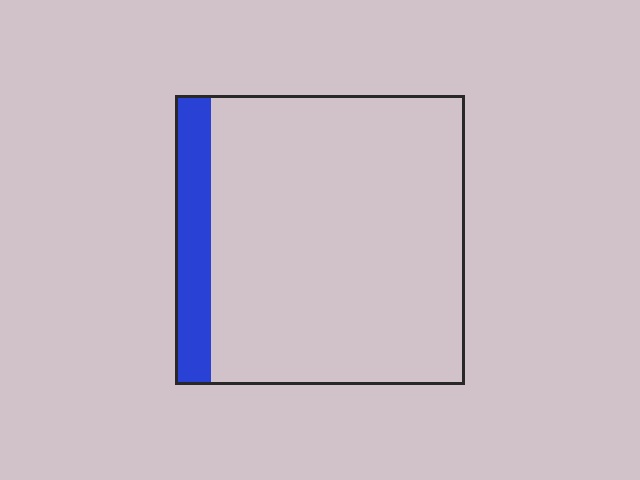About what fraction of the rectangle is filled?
About one eighth (1/8).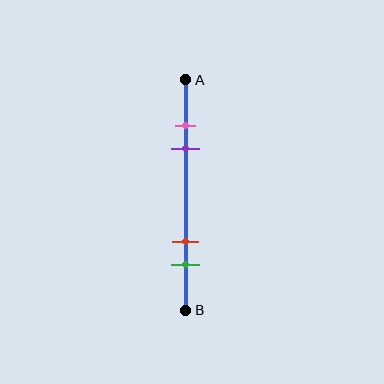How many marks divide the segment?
There are 4 marks dividing the segment.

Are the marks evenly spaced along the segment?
No, the marks are not evenly spaced.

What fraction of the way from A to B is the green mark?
The green mark is approximately 80% (0.8) of the way from A to B.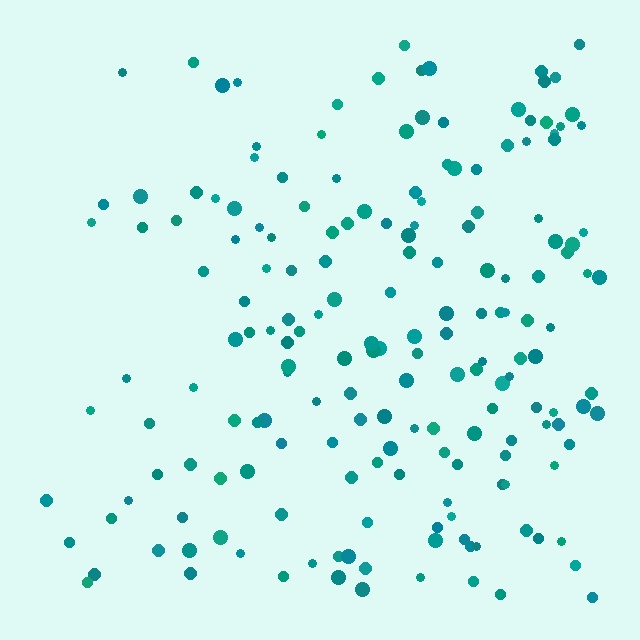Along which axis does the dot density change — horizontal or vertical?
Horizontal.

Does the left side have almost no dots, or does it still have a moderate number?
Still a moderate number, just noticeably fewer than the right.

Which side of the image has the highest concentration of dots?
The right.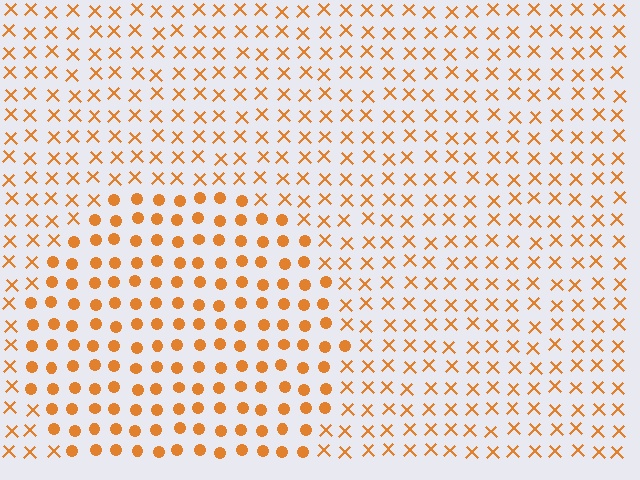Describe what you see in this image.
The image is filled with small orange elements arranged in a uniform grid. A circle-shaped region contains circles, while the surrounding area contains X marks. The boundary is defined purely by the change in element shape.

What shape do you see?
I see a circle.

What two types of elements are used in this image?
The image uses circles inside the circle region and X marks outside it.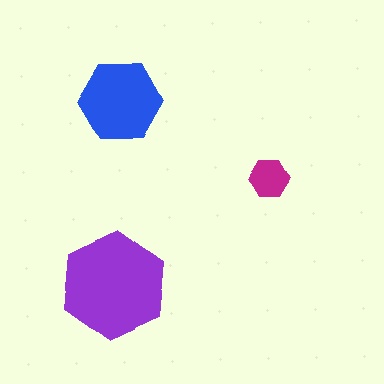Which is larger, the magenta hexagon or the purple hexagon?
The purple one.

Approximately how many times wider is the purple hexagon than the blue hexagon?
About 1.5 times wider.